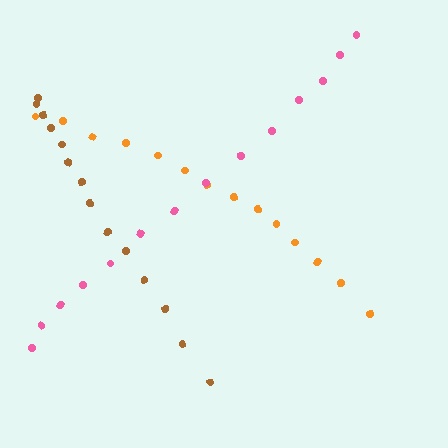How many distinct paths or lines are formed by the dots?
There are 3 distinct paths.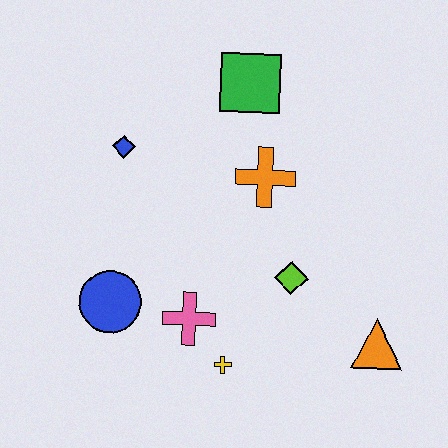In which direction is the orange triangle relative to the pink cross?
The orange triangle is to the right of the pink cross.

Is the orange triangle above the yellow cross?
Yes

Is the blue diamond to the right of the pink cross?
No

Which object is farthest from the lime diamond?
The blue diamond is farthest from the lime diamond.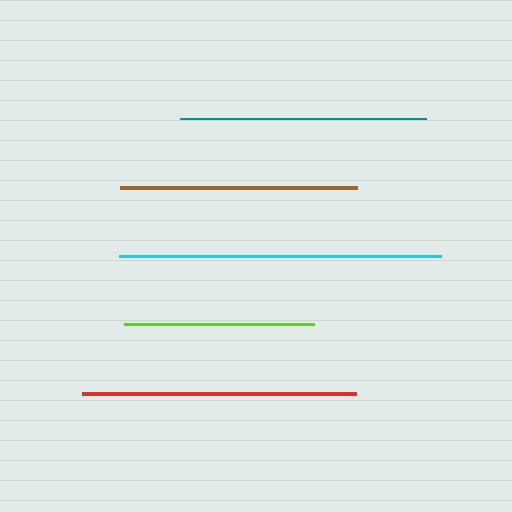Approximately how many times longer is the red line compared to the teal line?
The red line is approximately 1.1 times the length of the teal line.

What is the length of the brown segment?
The brown segment is approximately 237 pixels long.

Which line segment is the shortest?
The lime line is the shortest at approximately 190 pixels.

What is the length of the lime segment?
The lime segment is approximately 190 pixels long.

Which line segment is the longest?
The cyan line is the longest at approximately 322 pixels.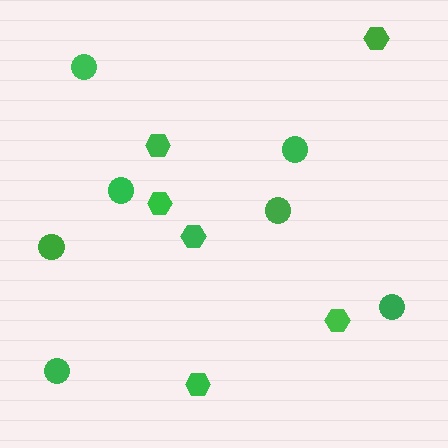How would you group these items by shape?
There are 2 groups: one group of circles (7) and one group of hexagons (6).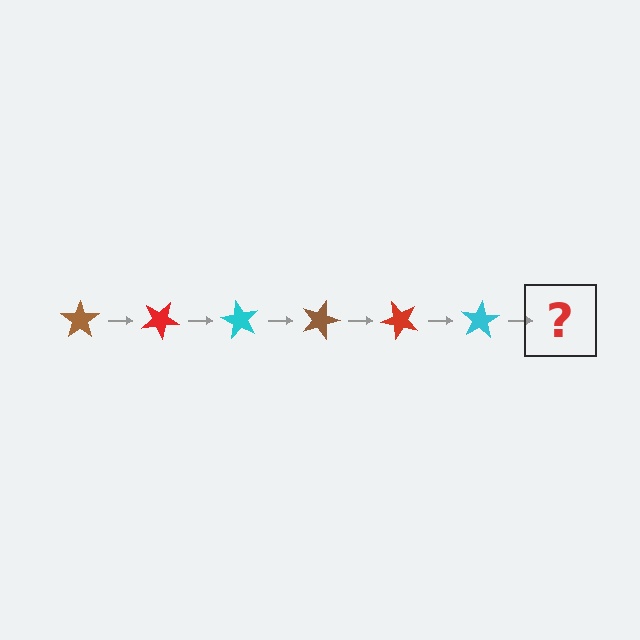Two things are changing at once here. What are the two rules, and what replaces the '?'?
The two rules are that it rotates 30 degrees each step and the color cycles through brown, red, and cyan. The '?' should be a brown star, rotated 180 degrees from the start.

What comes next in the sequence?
The next element should be a brown star, rotated 180 degrees from the start.